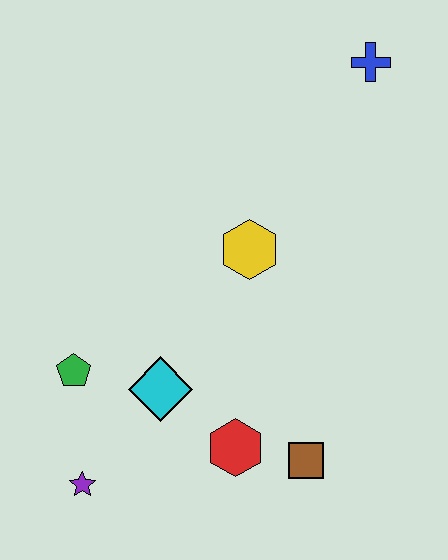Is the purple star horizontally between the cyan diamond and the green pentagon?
Yes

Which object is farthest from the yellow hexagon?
The purple star is farthest from the yellow hexagon.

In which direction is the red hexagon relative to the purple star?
The red hexagon is to the right of the purple star.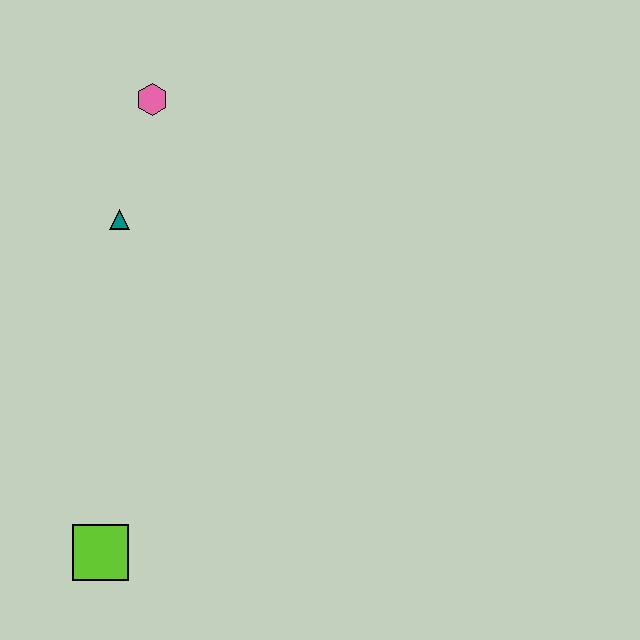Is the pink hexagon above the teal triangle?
Yes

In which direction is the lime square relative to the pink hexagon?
The lime square is below the pink hexagon.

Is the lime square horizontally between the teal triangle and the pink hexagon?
No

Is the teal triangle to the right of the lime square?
Yes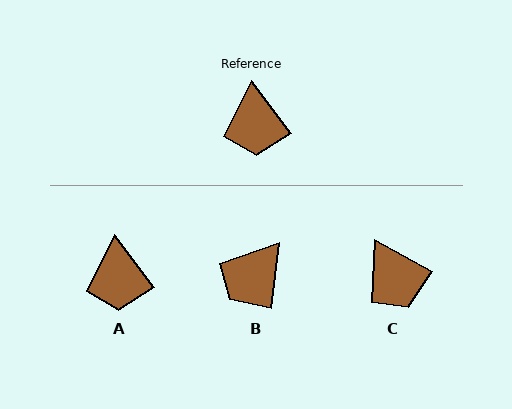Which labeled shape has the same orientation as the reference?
A.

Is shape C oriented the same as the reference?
No, it is off by about 24 degrees.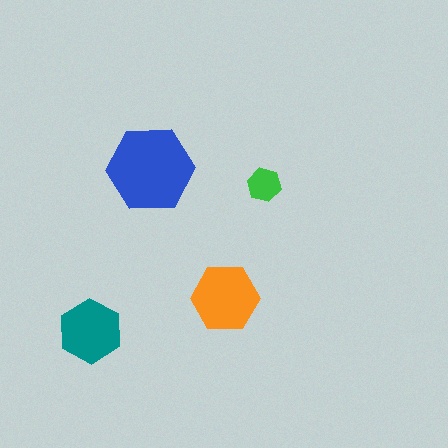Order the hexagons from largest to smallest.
the blue one, the orange one, the teal one, the green one.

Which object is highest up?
The blue hexagon is topmost.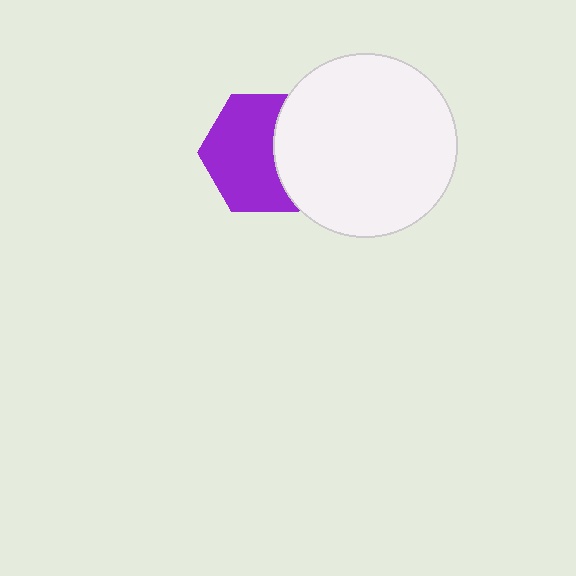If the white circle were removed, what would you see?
You would see the complete purple hexagon.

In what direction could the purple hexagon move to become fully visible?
The purple hexagon could move left. That would shift it out from behind the white circle entirely.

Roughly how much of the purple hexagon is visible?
About half of it is visible (roughly 65%).